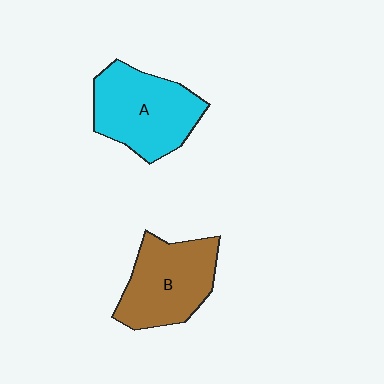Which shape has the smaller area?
Shape B (brown).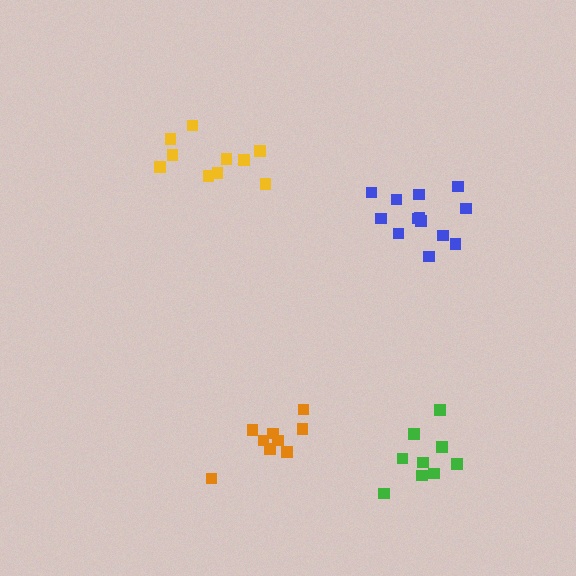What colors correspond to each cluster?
The clusters are colored: green, yellow, blue, orange.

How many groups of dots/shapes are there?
There are 4 groups.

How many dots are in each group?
Group 1: 9 dots, Group 2: 10 dots, Group 3: 13 dots, Group 4: 9 dots (41 total).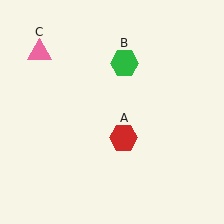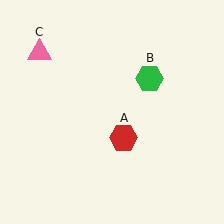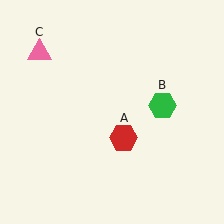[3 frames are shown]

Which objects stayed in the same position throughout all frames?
Red hexagon (object A) and pink triangle (object C) remained stationary.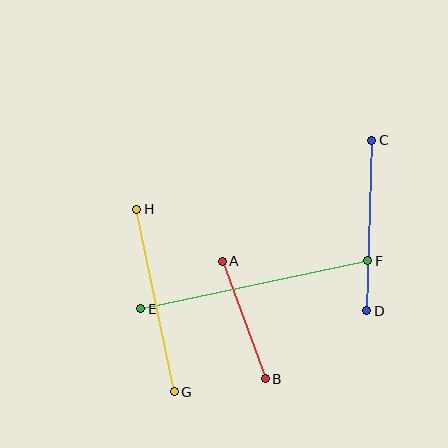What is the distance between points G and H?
The distance is approximately 186 pixels.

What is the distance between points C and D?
The distance is approximately 170 pixels.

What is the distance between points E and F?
The distance is approximately 232 pixels.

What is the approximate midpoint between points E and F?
The midpoint is at approximately (254, 285) pixels.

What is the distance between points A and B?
The distance is approximately 125 pixels.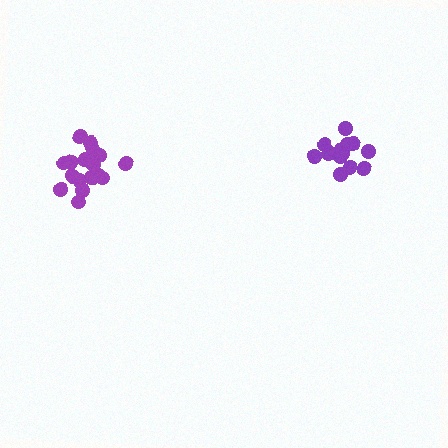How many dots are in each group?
Group 1: 14 dots, Group 2: 19 dots (33 total).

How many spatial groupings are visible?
There are 2 spatial groupings.